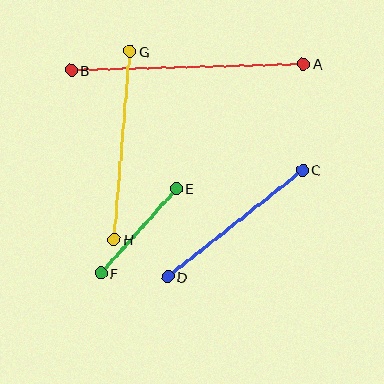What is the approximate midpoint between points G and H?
The midpoint is at approximately (122, 145) pixels.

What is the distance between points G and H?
The distance is approximately 188 pixels.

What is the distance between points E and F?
The distance is approximately 113 pixels.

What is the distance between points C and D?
The distance is approximately 172 pixels.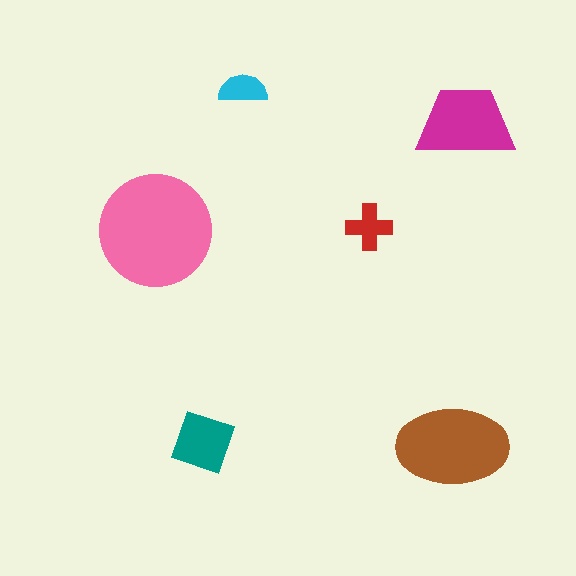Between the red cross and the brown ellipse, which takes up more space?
The brown ellipse.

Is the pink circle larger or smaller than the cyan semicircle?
Larger.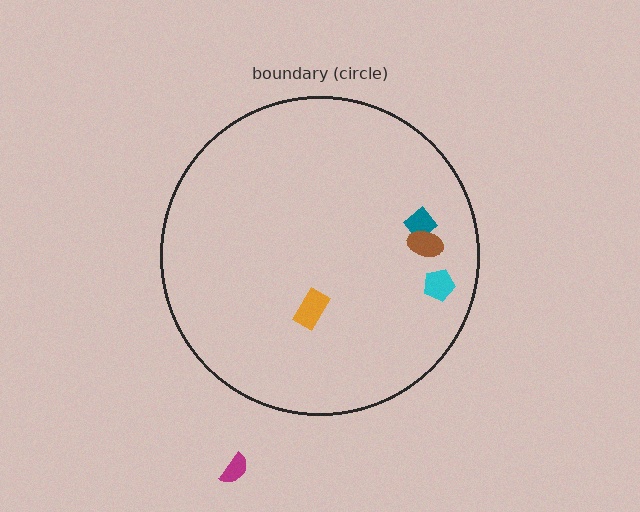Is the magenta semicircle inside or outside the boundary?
Outside.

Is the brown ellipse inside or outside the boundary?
Inside.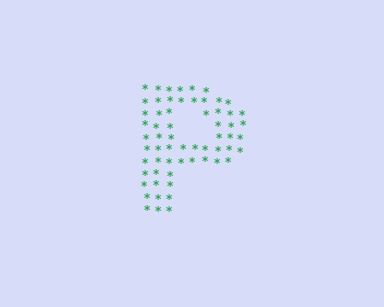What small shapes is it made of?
It is made of small asterisks.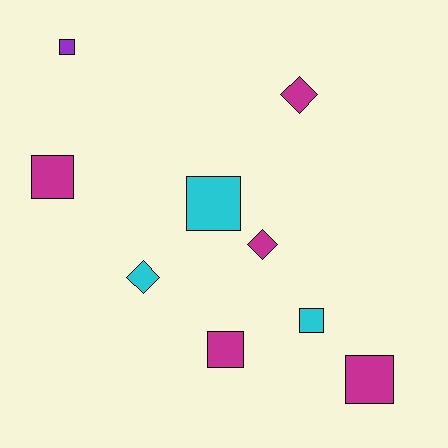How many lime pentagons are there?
There are no lime pentagons.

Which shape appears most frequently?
Square, with 6 objects.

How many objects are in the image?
There are 9 objects.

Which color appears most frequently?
Magenta, with 5 objects.